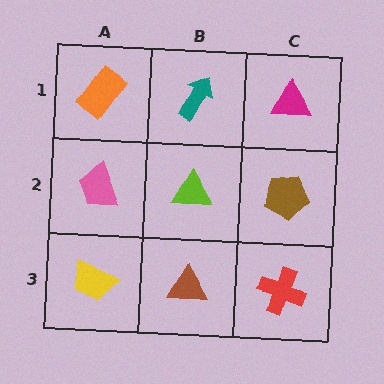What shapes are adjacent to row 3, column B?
A lime triangle (row 2, column B), a yellow trapezoid (row 3, column A), a red cross (row 3, column C).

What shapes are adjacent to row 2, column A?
An orange rectangle (row 1, column A), a yellow trapezoid (row 3, column A), a lime triangle (row 2, column B).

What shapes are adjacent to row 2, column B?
A teal arrow (row 1, column B), a brown triangle (row 3, column B), a pink trapezoid (row 2, column A), a brown pentagon (row 2, column C).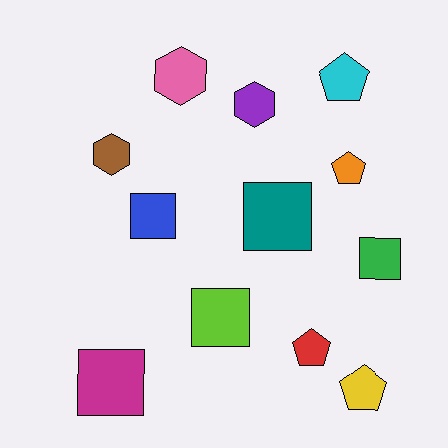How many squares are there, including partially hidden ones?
There are 5 squares.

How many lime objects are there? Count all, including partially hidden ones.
There is 1 lime object.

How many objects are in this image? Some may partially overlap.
There are 12 objects.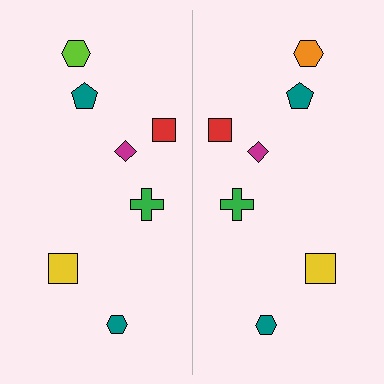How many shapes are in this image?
There are 14 shapes in this image.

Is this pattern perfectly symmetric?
No, the pattern is not perfectly symmetric. The orange hexagon on the right side breaks the symmetry — its mirror counterpart is lime.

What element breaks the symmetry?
The orange hexagon on the right side breaks the symmetry — its mirror counterpart is lime.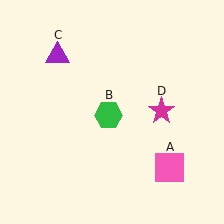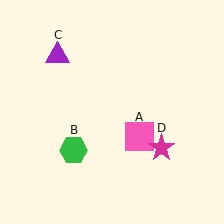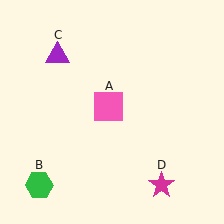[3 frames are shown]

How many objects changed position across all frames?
3 objects changed position: pink square (object A), green hexagon (object B), magenta star (object D).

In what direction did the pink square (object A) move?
The pink square (object A) moved up and to the left.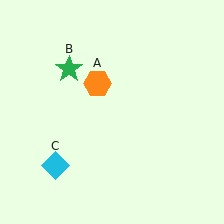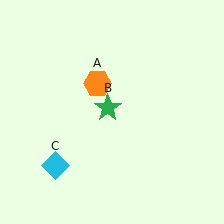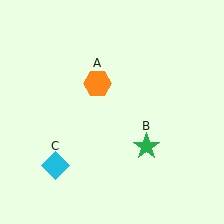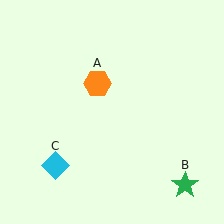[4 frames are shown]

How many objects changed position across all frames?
1 object changed position: green star (object B).